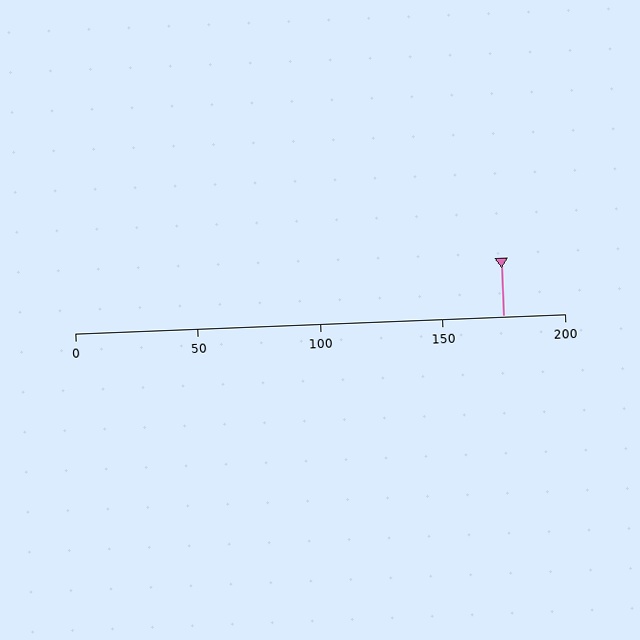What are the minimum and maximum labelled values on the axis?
The axis runs from 0 to 200.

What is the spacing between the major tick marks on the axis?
The major ticks are spaced 50 apart.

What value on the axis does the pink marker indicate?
The marker indicates approximately 175.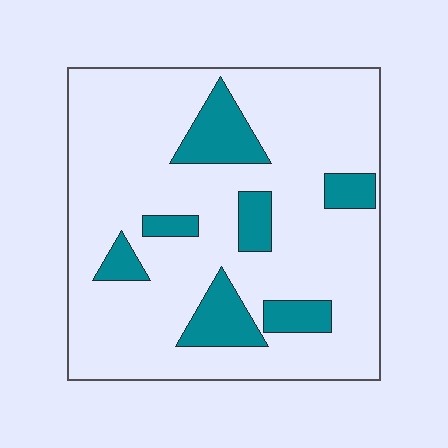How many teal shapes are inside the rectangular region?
7.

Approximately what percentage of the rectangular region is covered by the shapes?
Approximately 20%.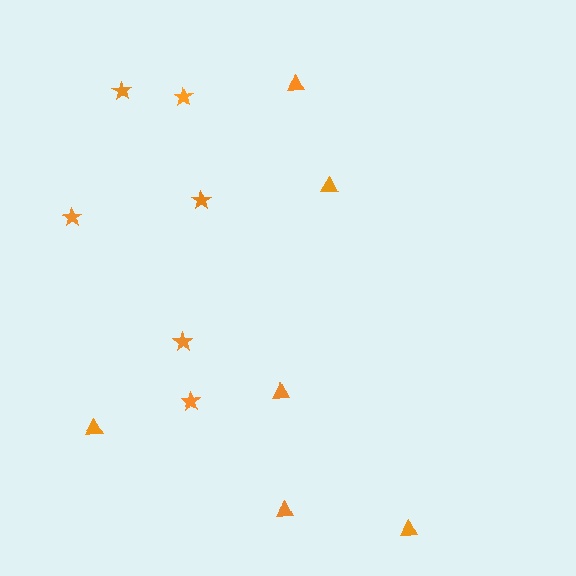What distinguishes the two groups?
There are 2 groups: one group of triangles (6) and one group of stars (6).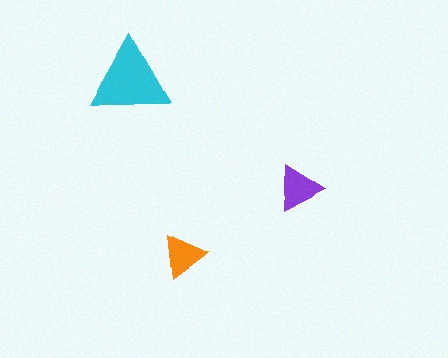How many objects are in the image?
There are 3 objects in the image.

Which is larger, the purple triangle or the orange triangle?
The purple one.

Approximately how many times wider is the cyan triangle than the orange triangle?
About 2 times wider.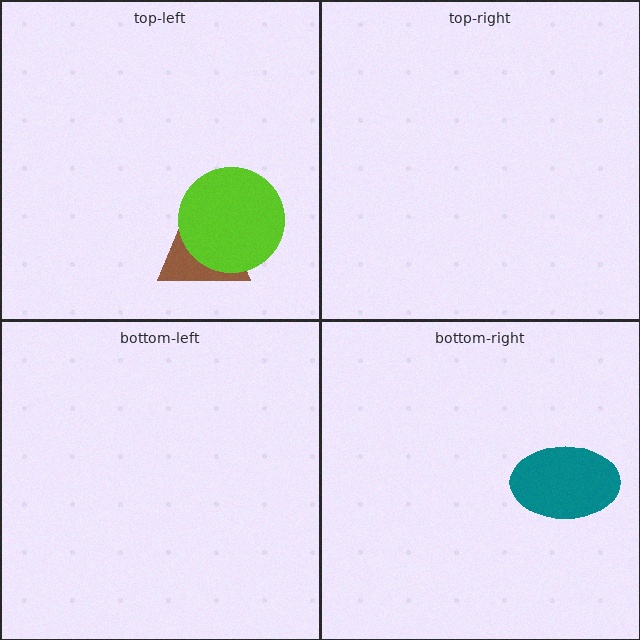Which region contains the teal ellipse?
The bottom-right region.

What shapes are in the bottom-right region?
The teal ellipse.